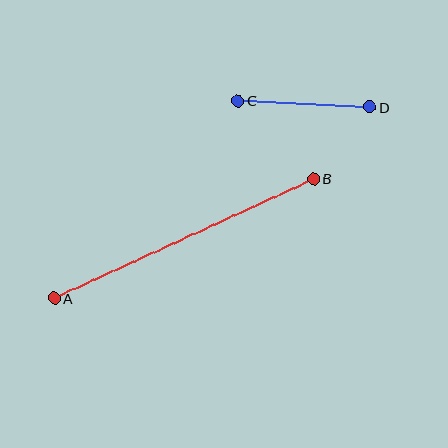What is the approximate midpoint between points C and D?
The midpoint is at approximately (304, 104) pixels.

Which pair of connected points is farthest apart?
Points A and B are farthest apart.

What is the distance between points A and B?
The distance is approximately 286 pixels.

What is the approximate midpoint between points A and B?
The midpoint is at approximately (184, 238) pixels.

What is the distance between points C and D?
The distance is approximately 132 pixels.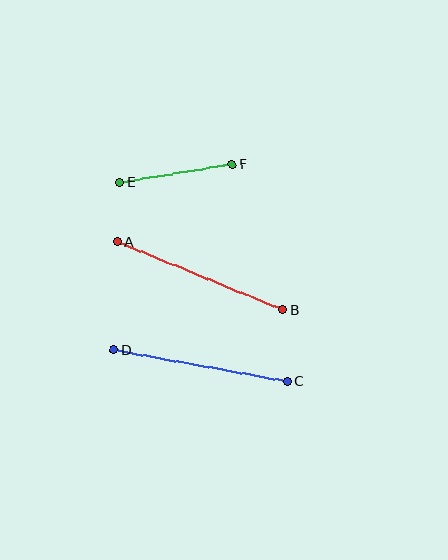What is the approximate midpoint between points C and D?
The midpoint is at approximately (201, 366) pixels.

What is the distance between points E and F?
The distance is approximately 114 pixels.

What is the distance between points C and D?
The distance is approximately 176 pixels.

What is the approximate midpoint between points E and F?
The midpoint is at approximately (176, 173) pixels.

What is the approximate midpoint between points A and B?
The midpoint is at approximately (200, 276) pixels.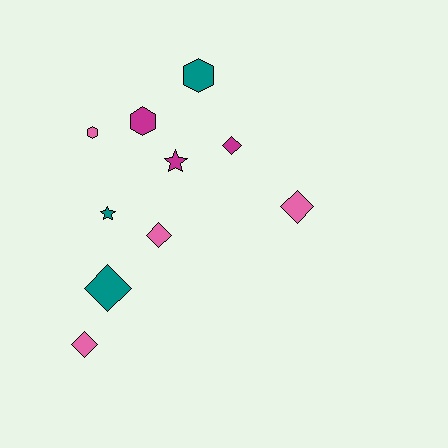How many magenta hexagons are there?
There is 1 magenta hexagon.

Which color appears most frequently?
Pink, with 4 objects.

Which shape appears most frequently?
Diamond, with 5 objects.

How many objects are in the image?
There are 10 objects.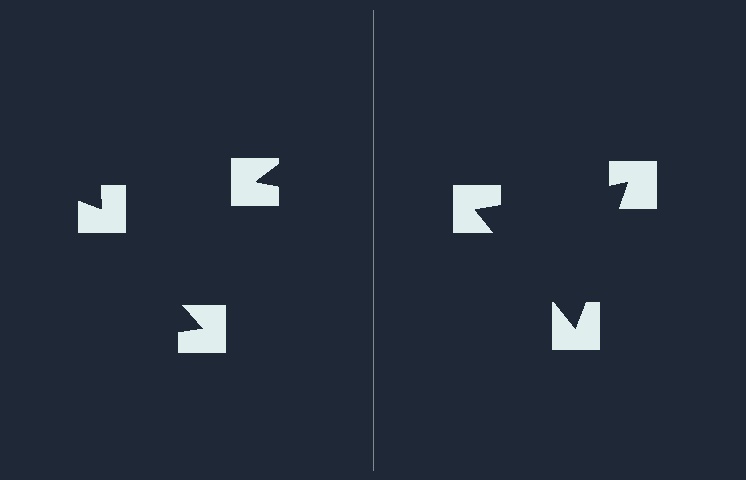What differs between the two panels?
The notched squares are positioned identically on both sides; only the wedge orientations differ. On the right they align to a triangle; on the left they are misaligned.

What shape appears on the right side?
An illusory triangle.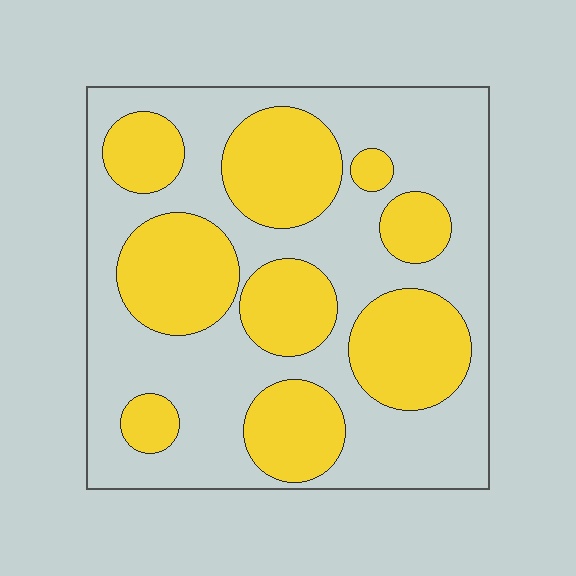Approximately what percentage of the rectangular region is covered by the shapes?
Approximately 40%.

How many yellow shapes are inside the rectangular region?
9.